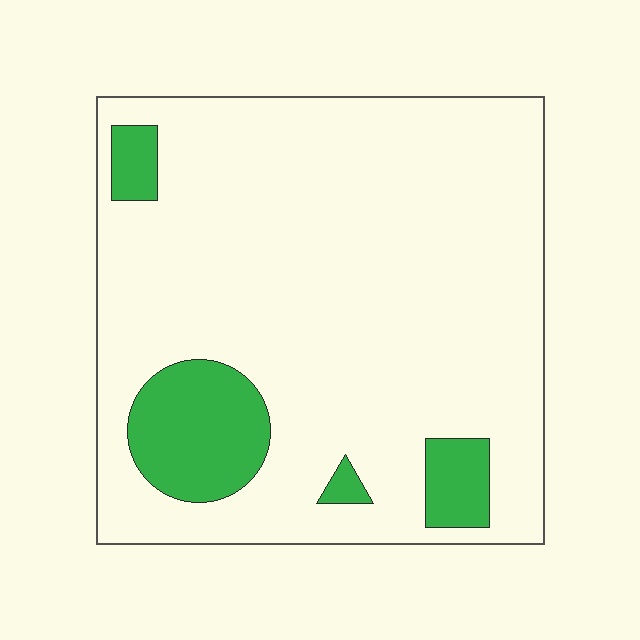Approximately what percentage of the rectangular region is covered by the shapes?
Approximately 15%.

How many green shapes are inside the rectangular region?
4.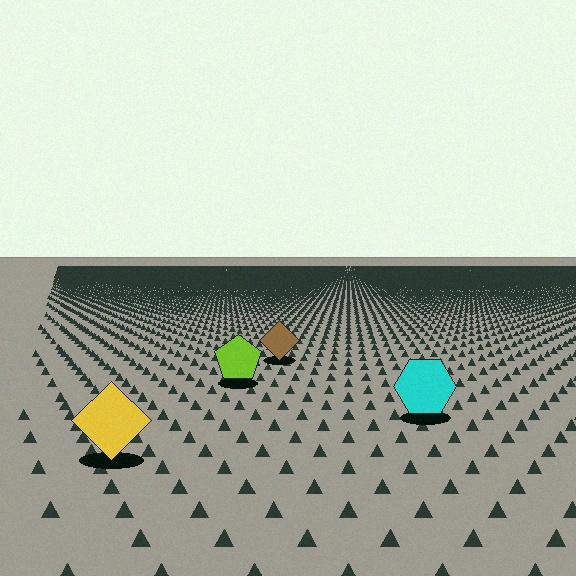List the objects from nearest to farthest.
From nearest to farthest: the yellow diamond, the cyan hexagon, the lime pentagon, the brown diamond.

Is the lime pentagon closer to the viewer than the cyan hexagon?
No. The cyan hexagon is closer — you can tell from the texture gradient: the ground texture is coarser near it.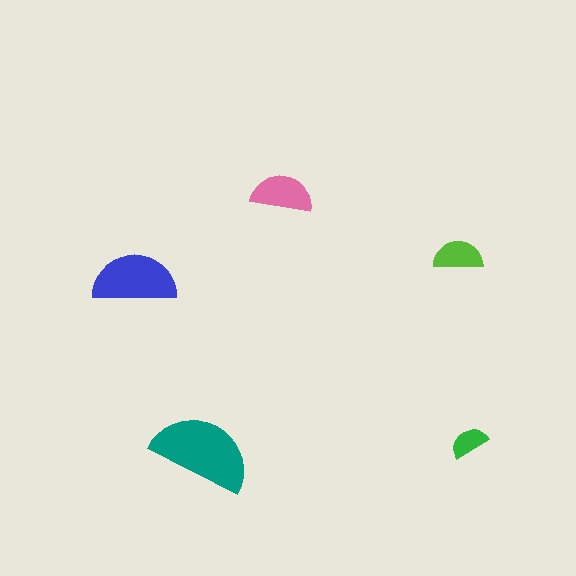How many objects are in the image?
There are 5 objects in the image.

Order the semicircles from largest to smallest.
the teal one, the blue one, the pink one, the lime one, the green one.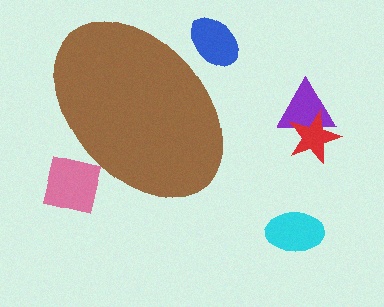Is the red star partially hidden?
No, the red star is fully visible.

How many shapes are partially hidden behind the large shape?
2 shapes are partially hidden.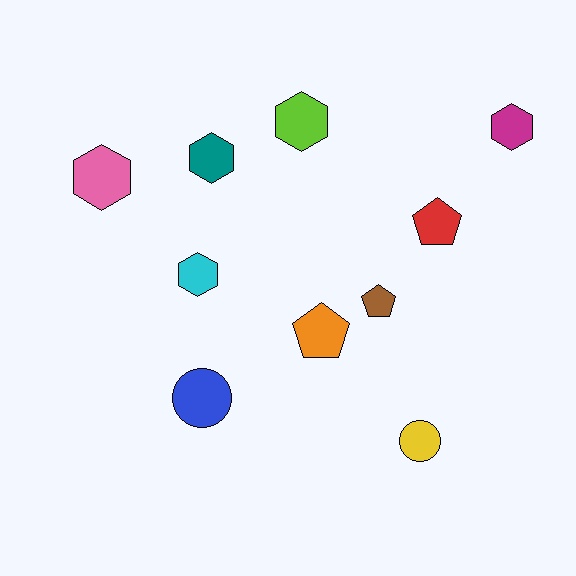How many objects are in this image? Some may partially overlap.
There are 10 objects.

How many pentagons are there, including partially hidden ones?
There are 3 pentagons.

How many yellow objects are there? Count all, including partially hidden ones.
There is 1 yellow object.